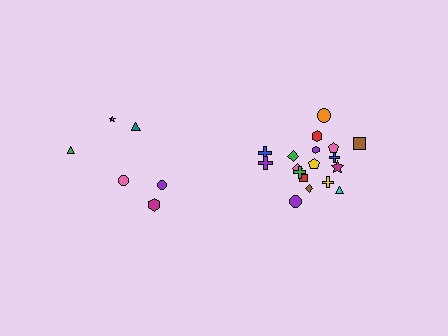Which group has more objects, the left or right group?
The right group.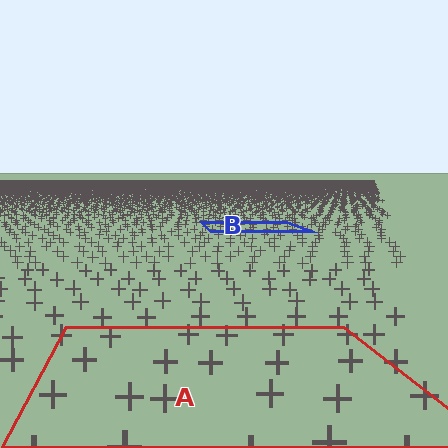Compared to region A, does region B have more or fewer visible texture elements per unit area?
Region B has more texture elements per unit area — they are packed more densely because it is farther away.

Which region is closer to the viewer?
Region A is closer. The texture elements there are larger and more spread out.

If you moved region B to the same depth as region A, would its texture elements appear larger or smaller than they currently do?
They would appear larger. At a closer depth, the same texture elements are projected at a bigger on-screen size.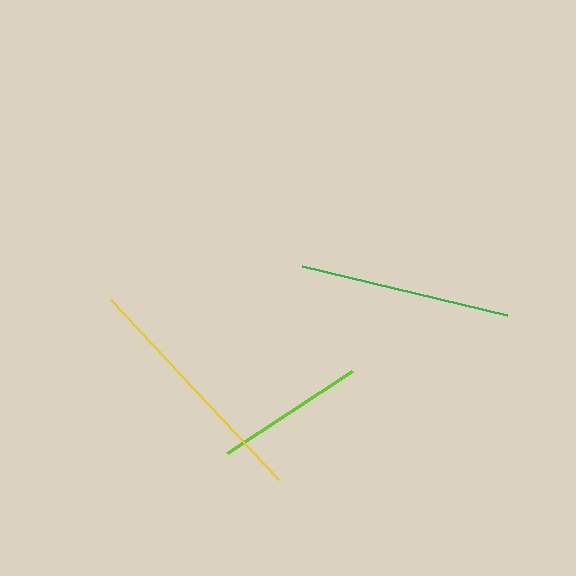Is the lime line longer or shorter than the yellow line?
The yellow line is longer than the lime line.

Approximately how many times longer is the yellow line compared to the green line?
The yellow line is approximately 1.2 times the length of the green line.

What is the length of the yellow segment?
The yellow segment is approximately 246 pixels long.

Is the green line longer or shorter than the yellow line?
The yellow line is longer than the green line.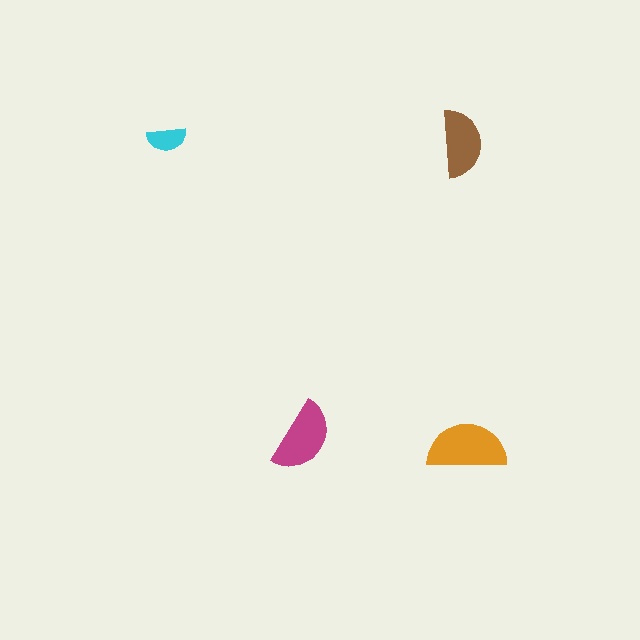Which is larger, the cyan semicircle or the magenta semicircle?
The magenta one.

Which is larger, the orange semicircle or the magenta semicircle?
The orange one.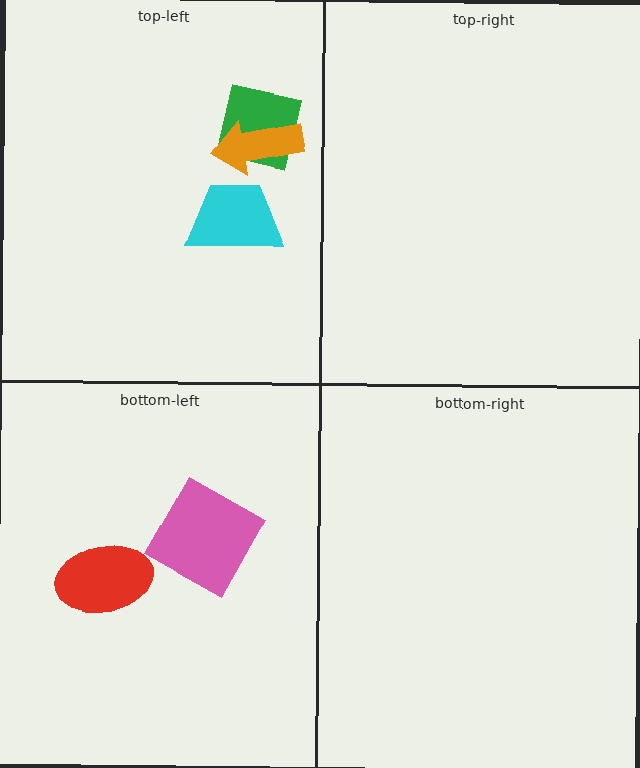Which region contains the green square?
The top-left region.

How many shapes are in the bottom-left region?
2.